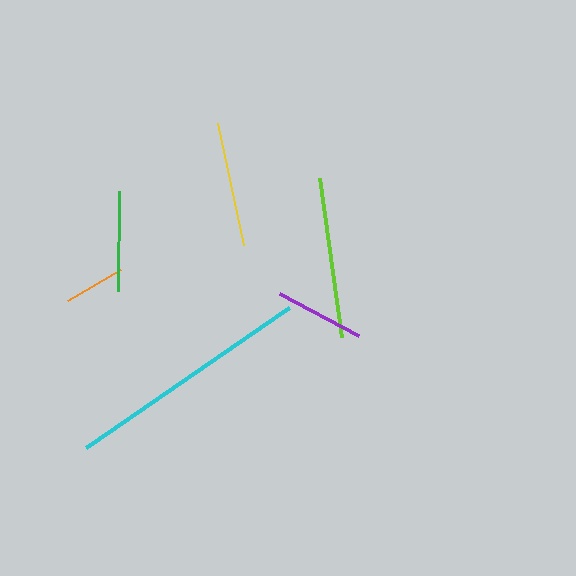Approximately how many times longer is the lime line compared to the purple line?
The lime line is approximately 1.8 times the length of the purple line.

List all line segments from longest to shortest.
From longest to shortest: cyan, lime, yellow, green, purple, orange.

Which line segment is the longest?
The cyan line is the longest at approximately 246 pixels.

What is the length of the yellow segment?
The yellow segment is approximately 124 pixels long.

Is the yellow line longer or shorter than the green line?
The yellow line is longer than the green line.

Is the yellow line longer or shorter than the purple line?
The yellow line is longer than the purple line.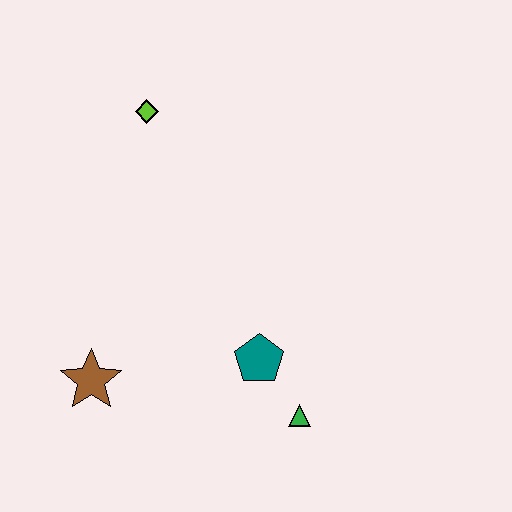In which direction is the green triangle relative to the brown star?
The green triangle is to the right of the brown star.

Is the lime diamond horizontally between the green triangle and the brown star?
Yes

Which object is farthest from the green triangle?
The lime diamond is farthest from the green triangle.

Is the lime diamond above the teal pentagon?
Yes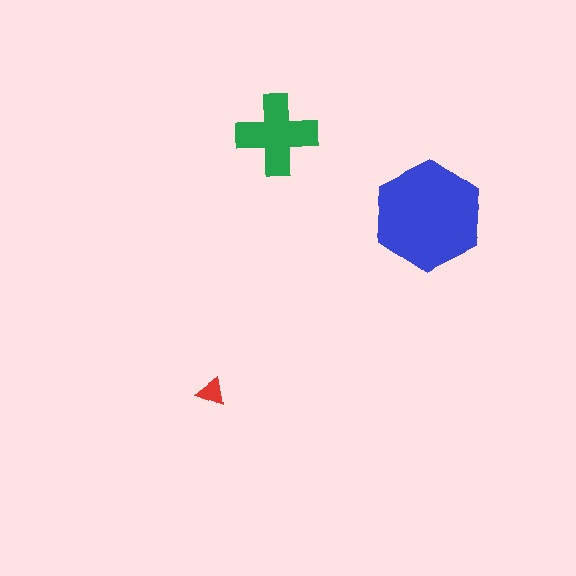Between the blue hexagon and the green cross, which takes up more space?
The blue hexagon.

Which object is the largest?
The blue hexagon.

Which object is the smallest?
The red triangle.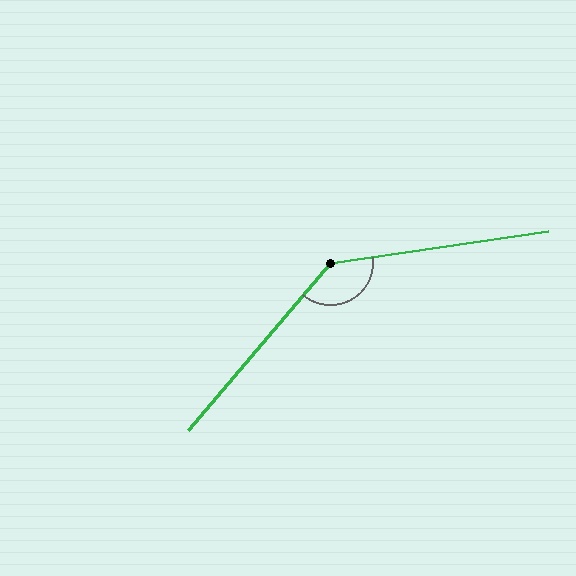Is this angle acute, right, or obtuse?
It is obtuse.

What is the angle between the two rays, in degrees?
Approximately 139 degrees.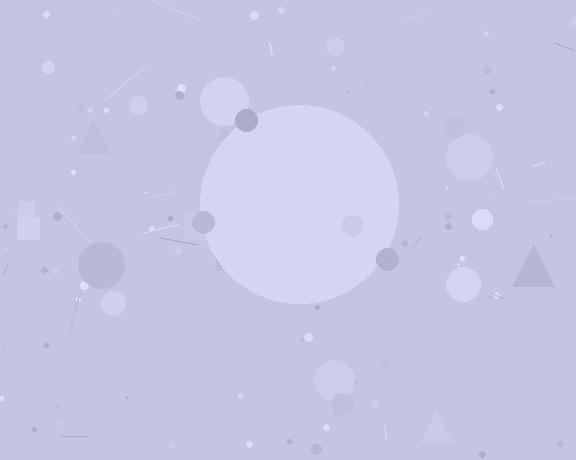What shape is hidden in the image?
A circle is hidden in the image.